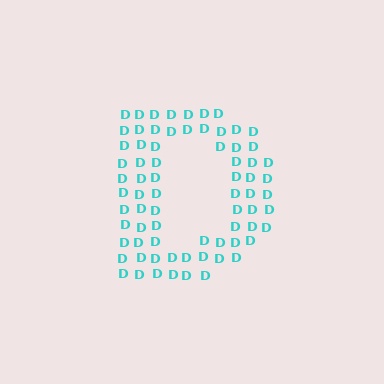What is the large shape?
The large shape is the letter D.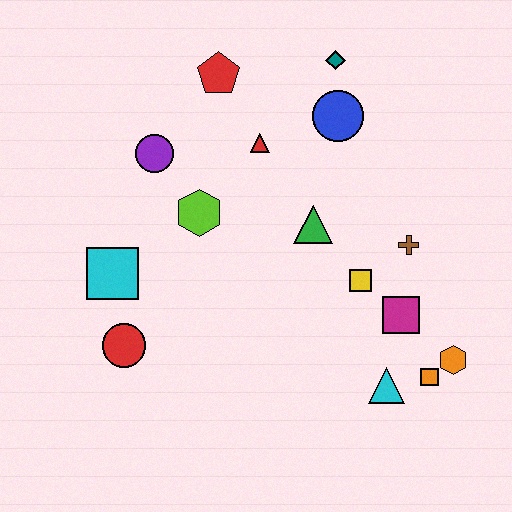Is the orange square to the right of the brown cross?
Yes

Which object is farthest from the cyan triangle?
The red pentagon is farthest from the cyan triangle.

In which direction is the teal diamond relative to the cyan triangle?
The teal diamond is above the cyan triangle.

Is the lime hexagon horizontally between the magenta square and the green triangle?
No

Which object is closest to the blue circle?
The teal diamond is closest to the blue circle.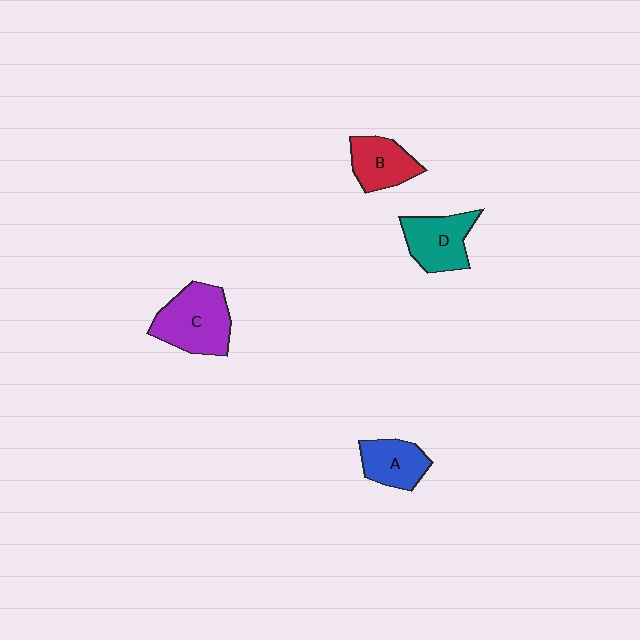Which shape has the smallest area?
Shape A (blue).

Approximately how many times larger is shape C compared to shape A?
Approximately 1.6 times.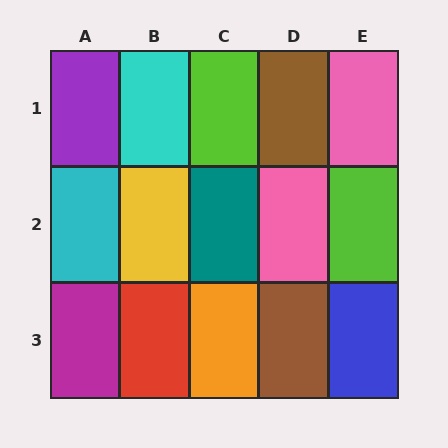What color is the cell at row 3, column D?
Brown.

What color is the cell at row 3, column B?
Red.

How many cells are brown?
2 cells are brown.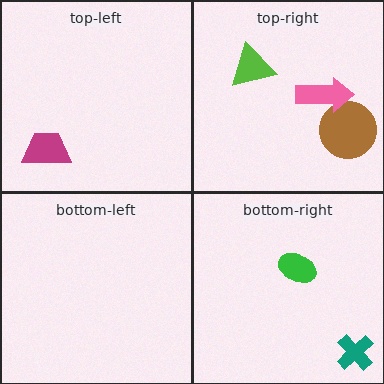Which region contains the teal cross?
The bottom-right region.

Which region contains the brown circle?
The top-right region.